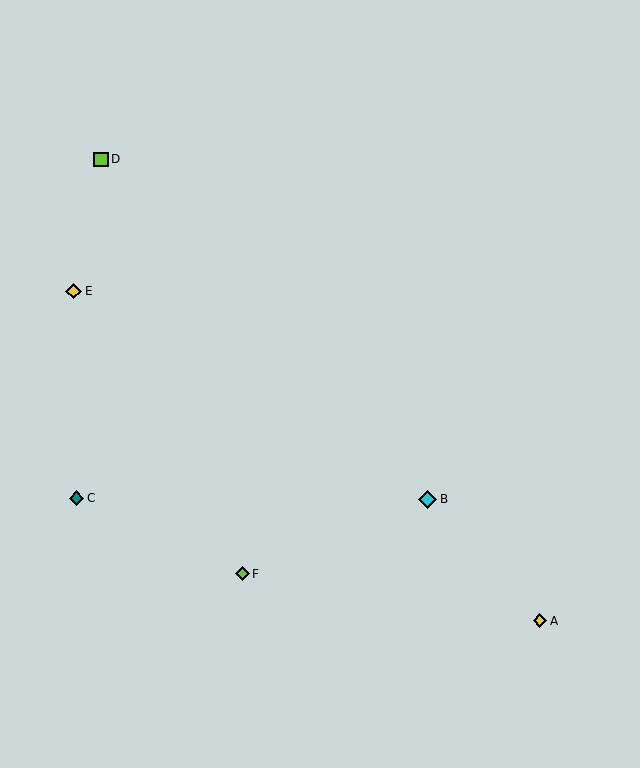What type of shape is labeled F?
Shape F is a lime diamond.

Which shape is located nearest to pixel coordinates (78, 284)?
The yellow diamond (labeled E) at (74, 291) is nearest to that location.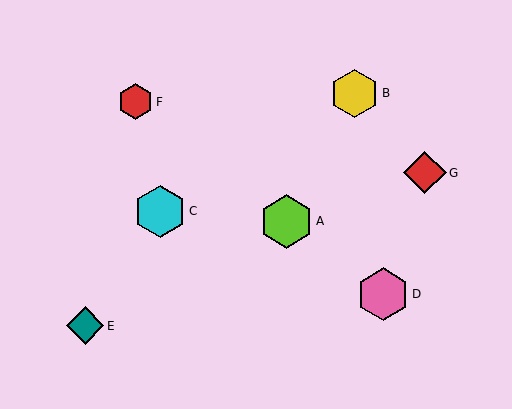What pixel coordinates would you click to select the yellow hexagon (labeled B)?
Click at (355, 93) to select the yellow hexagon B.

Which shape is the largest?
The lime hexagon (labeled A) is the largest.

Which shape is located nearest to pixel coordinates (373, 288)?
The pink hexagon (labeled D) at (383, 294) is nearest to that location.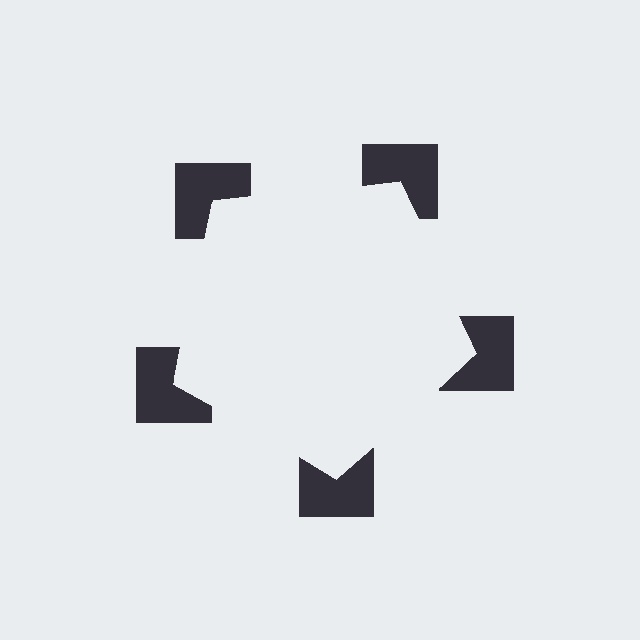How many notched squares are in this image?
There are 5 — one at each vertex of the illusory pentagon.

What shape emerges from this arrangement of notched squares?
An illusory pentagon — its edges are inferred from the aligned wedge cuts in the notched squares, not physically drawn.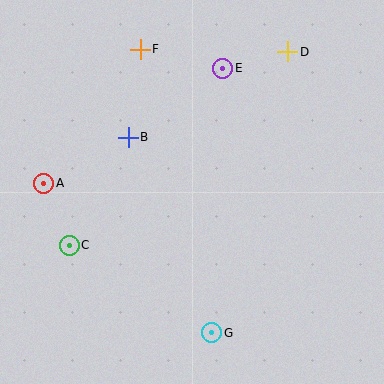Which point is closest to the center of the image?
Point B at (128, 137) is closest to the center.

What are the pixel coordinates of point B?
Point B is at (128, 137).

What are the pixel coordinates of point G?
Point G is at (212, 333).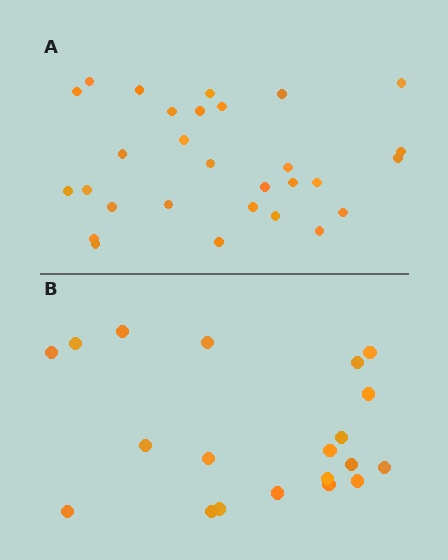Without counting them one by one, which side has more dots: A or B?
Region A (the top region) has more dots.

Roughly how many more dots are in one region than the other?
Region A has roughly 8 or so more dots than region B.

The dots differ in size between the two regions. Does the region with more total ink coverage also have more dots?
No. Region B has more total ink coverage because its dots are larger, but region A actually contains more individual dots. Total area can be misleading — the number of items is what matters here.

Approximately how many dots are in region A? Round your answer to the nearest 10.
About 30 dots. (The exact count is 29, which rounds to 30.)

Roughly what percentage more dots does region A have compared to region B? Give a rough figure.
About 45% more.